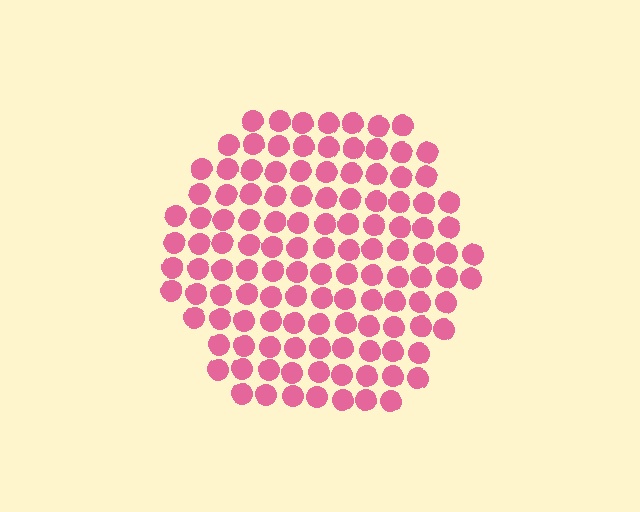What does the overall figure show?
The overall figure shows a hexagon.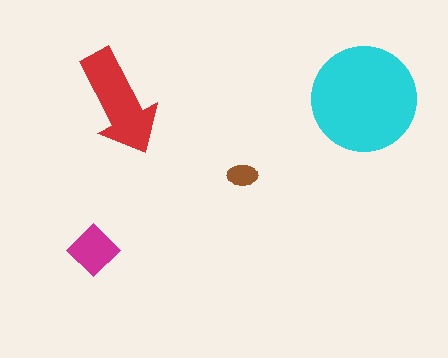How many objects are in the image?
There are 4 objects in the image.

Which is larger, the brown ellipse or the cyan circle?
The cyan circle.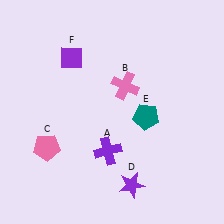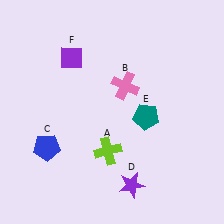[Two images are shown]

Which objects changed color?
A changed from purple to lime. C changed from pink to blue.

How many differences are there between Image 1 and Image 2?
There are 2 differences between the two images.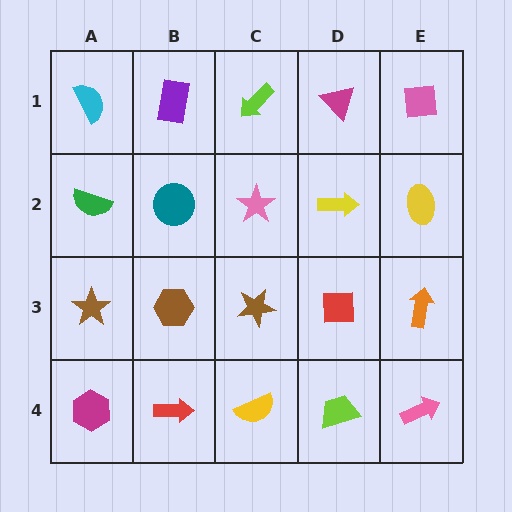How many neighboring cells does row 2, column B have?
4.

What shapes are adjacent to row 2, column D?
A magenta triangle (row 1, column D), a red square (row 3, column D), a pink star (row 2, column C), a yellow ellipse (row 2, column E).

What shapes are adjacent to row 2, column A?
A cyan semicircle (row 1, column A), a brown star (row 3, column A), a teal circle (row 2, column B).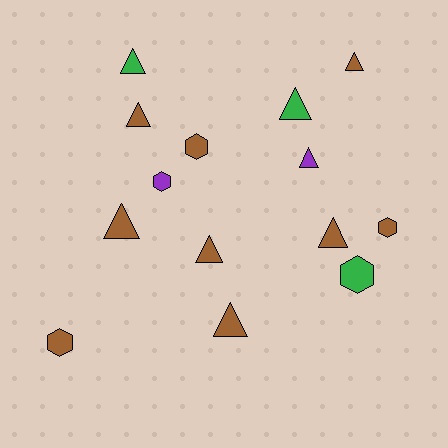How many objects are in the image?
There are 14 objects.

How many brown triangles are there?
There are 6 brown triangles.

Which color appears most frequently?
Brown, with 9 objects.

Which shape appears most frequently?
Triangle, with 9 objects.